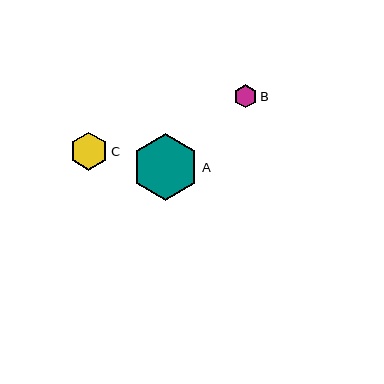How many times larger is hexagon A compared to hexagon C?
Hexagon A is approximately 1.8 times the size of hexagon C.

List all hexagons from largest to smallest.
From largest to smallest: A, C, B.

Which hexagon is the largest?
Hexagon A is the largest with a size of approximately 67 pixels.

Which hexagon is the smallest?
Hexagon B is the smallest with a size of approximately 24 pixels.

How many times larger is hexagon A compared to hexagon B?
Hexagon A is approximately 2.8 times the size of hexagon B.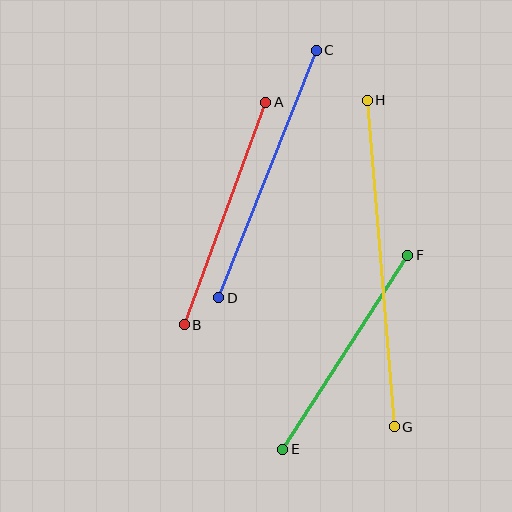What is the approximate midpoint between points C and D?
The midpoint is at approximately (267, 174) pixels.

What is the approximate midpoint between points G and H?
The midpoint is at approximately (381, 264) pixels.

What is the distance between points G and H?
The distance is approximately 328 pixels.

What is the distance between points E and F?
The distance is approximately 231 pixels.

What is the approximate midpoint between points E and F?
The midpoint is at approximately (345, 352) pixels.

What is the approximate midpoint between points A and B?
The midpoint is at approximately (225, 214) pixels.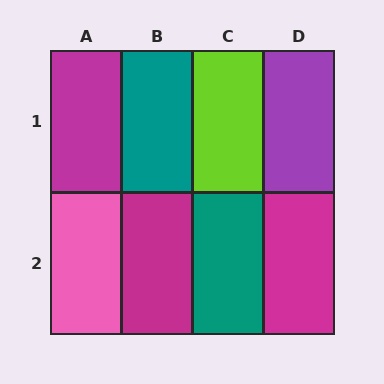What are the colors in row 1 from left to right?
Magenta, teal, lime, purple.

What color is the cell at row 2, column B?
Magenta.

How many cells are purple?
1 cell is purple.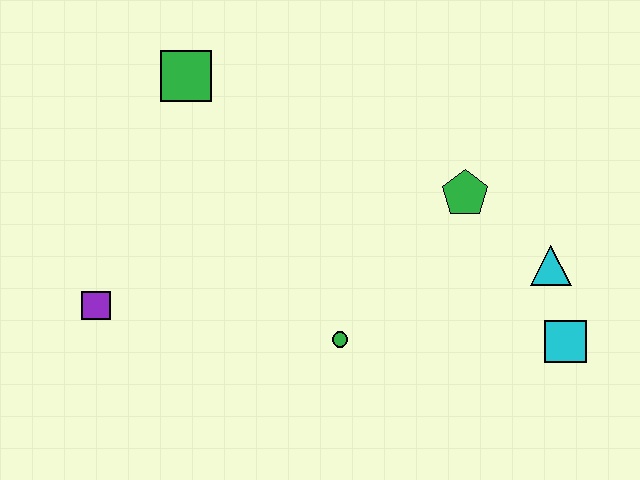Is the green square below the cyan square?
No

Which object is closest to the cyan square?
The cyan triangle is closest to the cyan square.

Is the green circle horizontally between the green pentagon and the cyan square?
No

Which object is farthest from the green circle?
The green square is farthest from the green circle.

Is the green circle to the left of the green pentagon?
Yes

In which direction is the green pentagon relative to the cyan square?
The green pentagon is above the cyan square.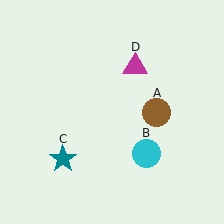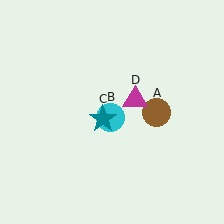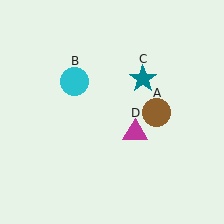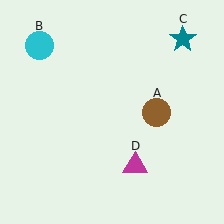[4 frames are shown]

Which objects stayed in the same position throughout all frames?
Brown circle (object A) remained stationary.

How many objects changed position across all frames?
3 objects changed position: cyan circle (object B), teal star (object C), magenta triangle (object D).